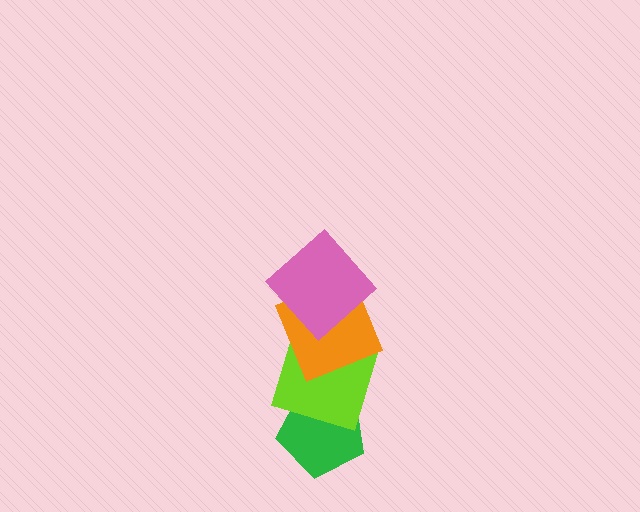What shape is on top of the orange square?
The pink diamond is on top of the orange square.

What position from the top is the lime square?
The lime square is 3rd from the top.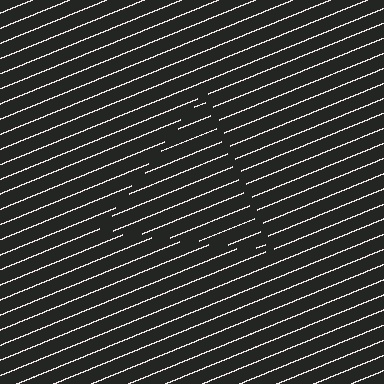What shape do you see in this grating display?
An illusory triangle. The interior of the shape contains the same grating, shifted by half a period — the contour is defined by the phase discontinuity where line-ends from the inner and outer gratings abut.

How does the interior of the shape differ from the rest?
The interior of the shape contains the same grating, shifted by half a period — the contour is defined by the phase discontinuity where line-ends from the inner and outer gratings abut.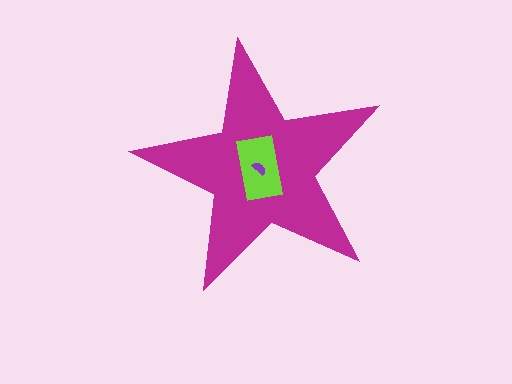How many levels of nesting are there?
3.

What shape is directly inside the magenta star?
The lime rectangle.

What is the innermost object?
The purple semicircle.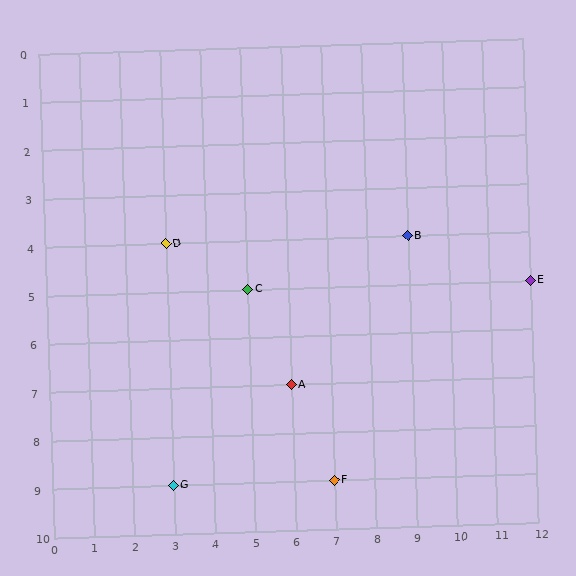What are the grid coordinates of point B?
Point B is at grid coordinates (9, 4).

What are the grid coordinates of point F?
Point F is at grid coordinates (7, 9).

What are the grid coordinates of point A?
Point A is at grid coordinates (6, 7).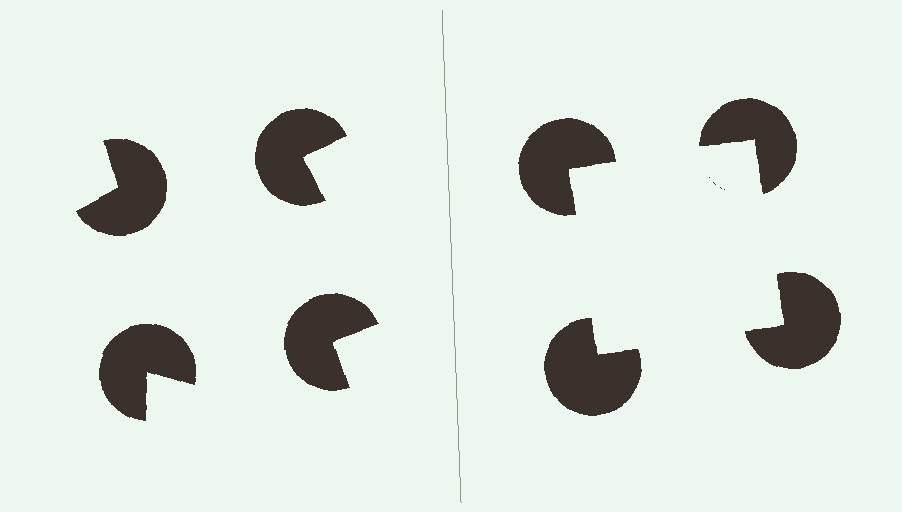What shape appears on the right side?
An illusory square.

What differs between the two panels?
The pac-man discs are positioned identically on both sides; only the wedge orientations differ. On the right they align to a square; on the left they are misaligned.